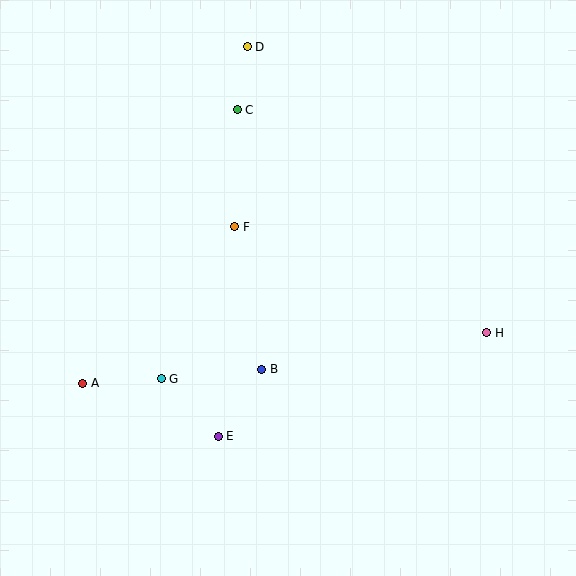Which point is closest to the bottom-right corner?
Point H is closest to the bottom-right corner.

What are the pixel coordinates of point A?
Point A is at (83, 383).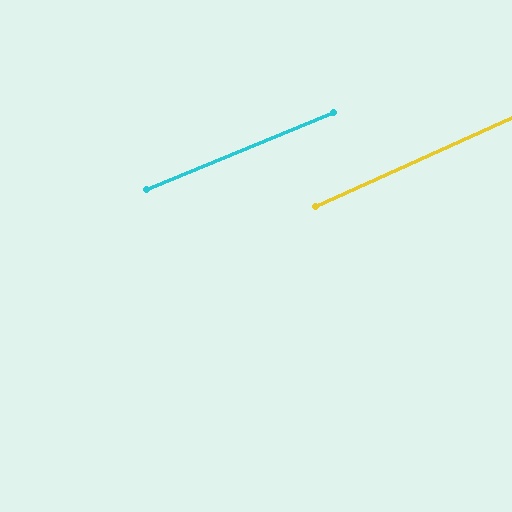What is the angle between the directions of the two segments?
Approximately 2 degrees.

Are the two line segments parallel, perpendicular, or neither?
Parallel — their directions differ by only 2.0°.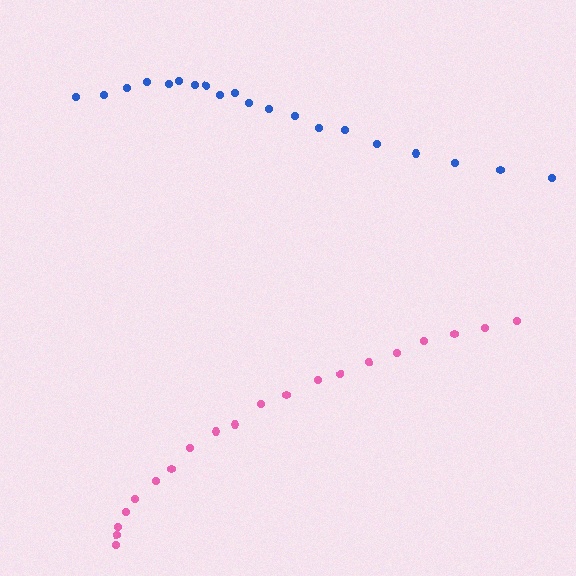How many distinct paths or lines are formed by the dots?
There are 2 distinct paths.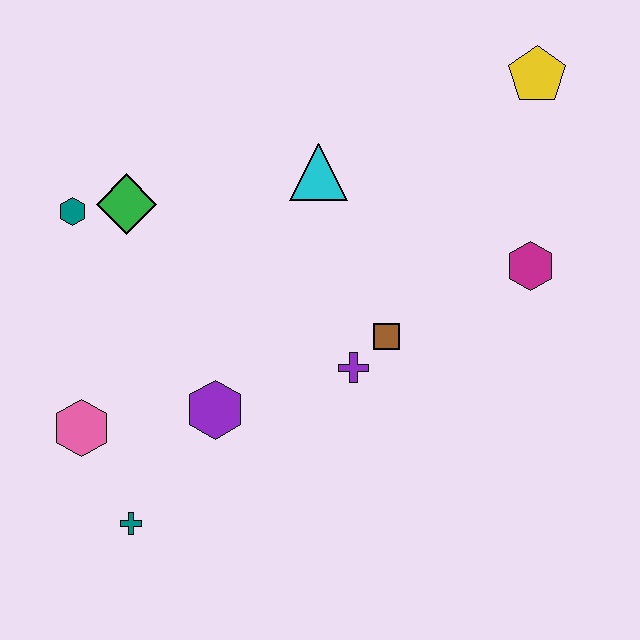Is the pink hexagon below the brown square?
Yes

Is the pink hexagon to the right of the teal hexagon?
Yes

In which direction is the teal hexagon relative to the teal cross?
The teal hexagon is above the teal cross.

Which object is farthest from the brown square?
The teal hexagon is farthest from the brown square.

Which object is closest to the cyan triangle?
The brown square is closest to the cyan triangle.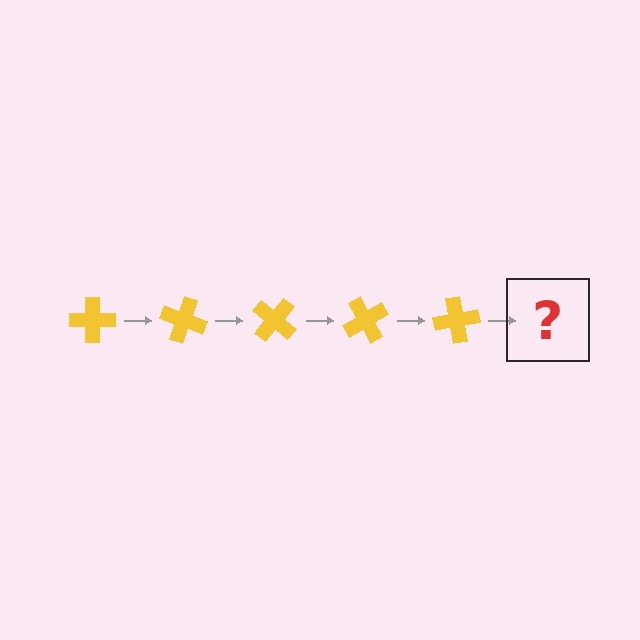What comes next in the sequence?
The next element should be a yellow cross rotated 100 degrees.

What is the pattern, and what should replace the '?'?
The pattern is that the cross rotates 20 degrees each step. The '?' should be a yellow cross rotated 100 degrees.